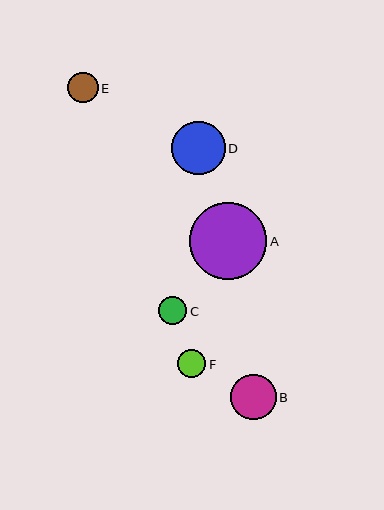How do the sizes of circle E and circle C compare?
Circle E and circle C are approximately the same size.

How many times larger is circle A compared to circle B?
Circle A is approximately 1.7 times the size of circle B.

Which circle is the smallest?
Circle F is the smallest with a size of approximately 28 pixels.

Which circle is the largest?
Circle A is the largest with a size of approximately 78 pixels.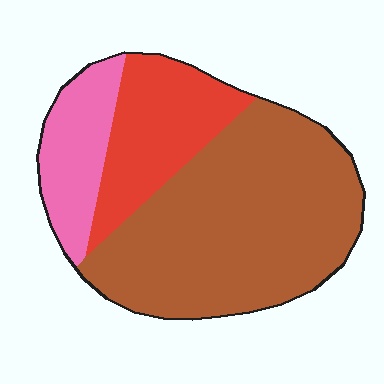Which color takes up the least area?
Pink, at roughly 15%.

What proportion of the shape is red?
Red covers 23% of the shape.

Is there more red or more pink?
Red.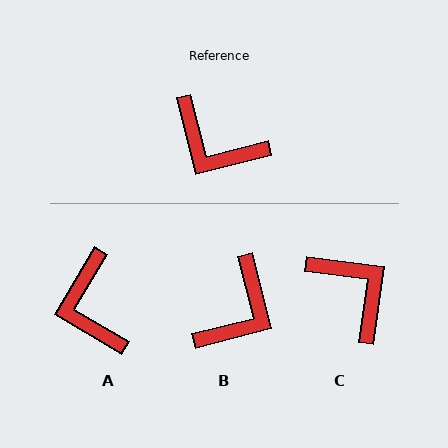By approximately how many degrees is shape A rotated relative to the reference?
Approximately 45 degrees clockwise.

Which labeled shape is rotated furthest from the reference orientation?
C, about 158 degrees away.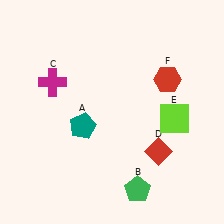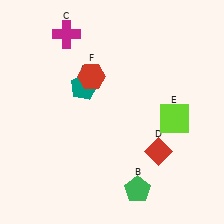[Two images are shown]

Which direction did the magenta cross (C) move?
The magenta cross (C) moved up.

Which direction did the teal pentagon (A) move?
The teal pentagon (A) moved up.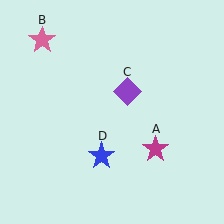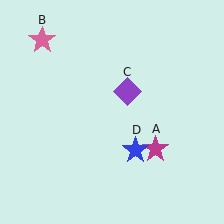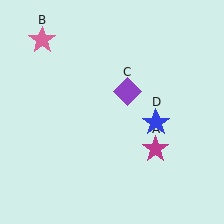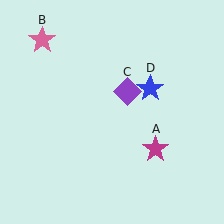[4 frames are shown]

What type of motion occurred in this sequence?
The blue star (object D) rotated counterclockwise around the center of the scene.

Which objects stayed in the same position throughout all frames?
Magenta star (object A) and pink star (object B) and purple diamond (object C) remained stationary.